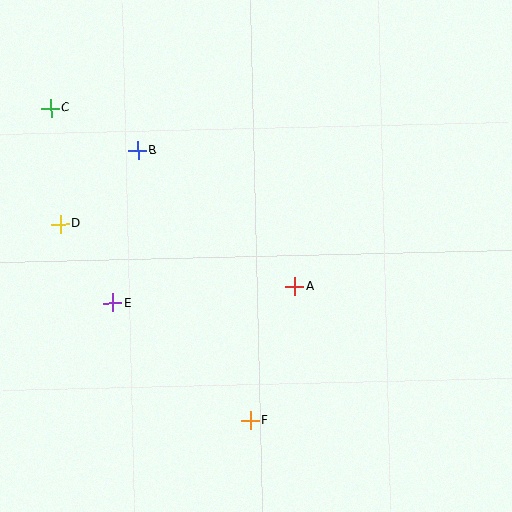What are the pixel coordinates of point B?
Point B is at (138, 151).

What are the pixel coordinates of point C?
Point C is at (51, 108).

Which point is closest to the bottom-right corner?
Point F is closest to the bottom-right corner.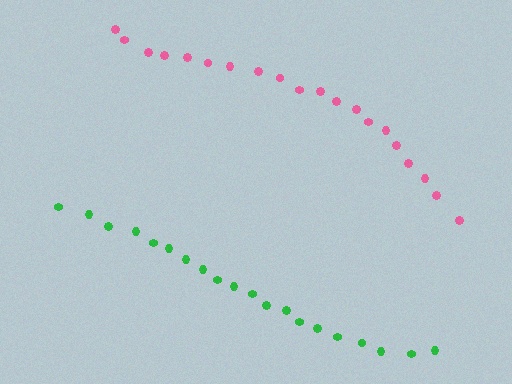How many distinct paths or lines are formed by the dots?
There are 2 distinct paths.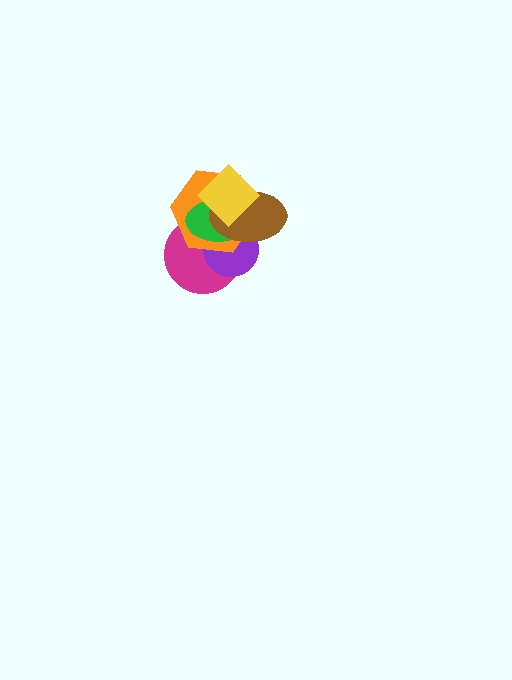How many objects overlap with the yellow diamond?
3 objects overlap with the yellow diamond.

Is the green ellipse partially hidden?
Yes, it is partially covered by another shape.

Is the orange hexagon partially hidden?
Yes, it is partially covered by another shape.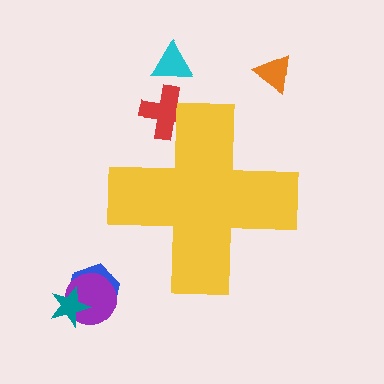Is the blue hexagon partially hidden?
No, the blue hexagon is fully visible.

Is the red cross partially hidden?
Yes, the red cross is partially hidden behind the yellow cross.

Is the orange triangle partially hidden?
No, the orange triangle is fully visible.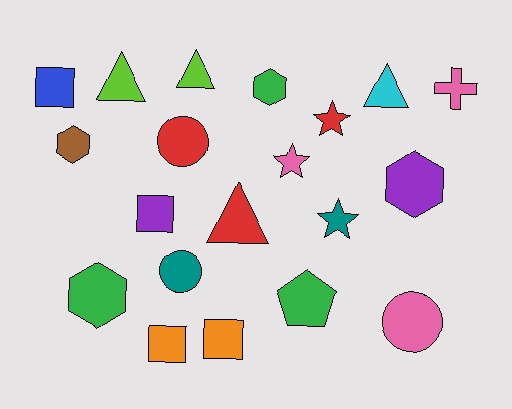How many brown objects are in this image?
There is 1 brown object.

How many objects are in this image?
There are 20 objects.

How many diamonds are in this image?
There are no diamonds.